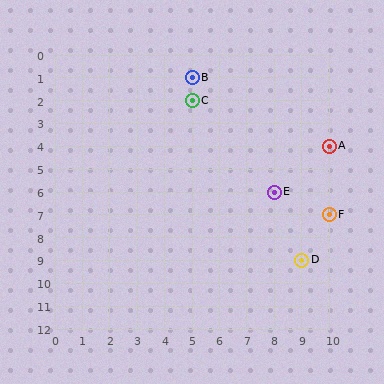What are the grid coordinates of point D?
Point D is at grid coordinates (9, 9).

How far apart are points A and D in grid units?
Points A and D are 1 column and 5 rows apart (about 5.1 grid units diagonally).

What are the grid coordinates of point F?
Point F is at grid coordinates (10, 7).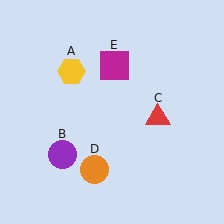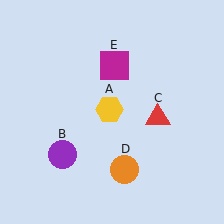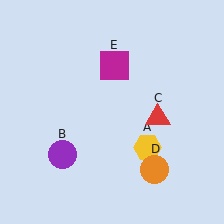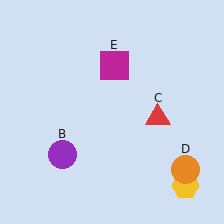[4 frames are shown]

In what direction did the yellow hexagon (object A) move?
The yellow hexagon (object A) moved down and to the right.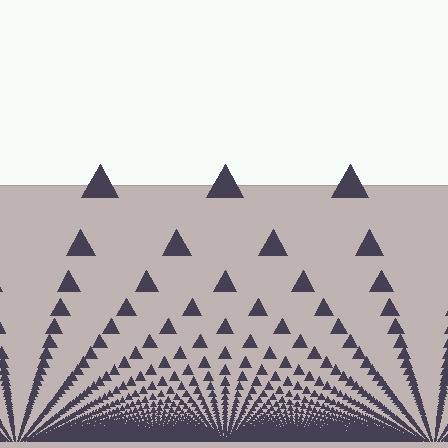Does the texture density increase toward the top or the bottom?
Density increases toward the bottom.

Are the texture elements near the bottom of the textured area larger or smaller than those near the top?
Smaller. The gradient is inverted — elements near the bottom are smaller and denser.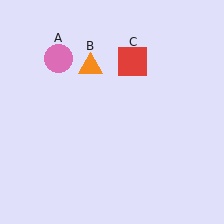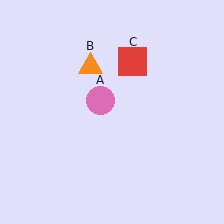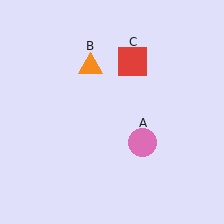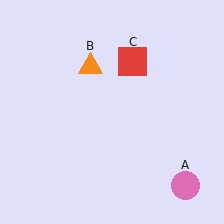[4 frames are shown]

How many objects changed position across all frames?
1 object changed position: pink circle (object A).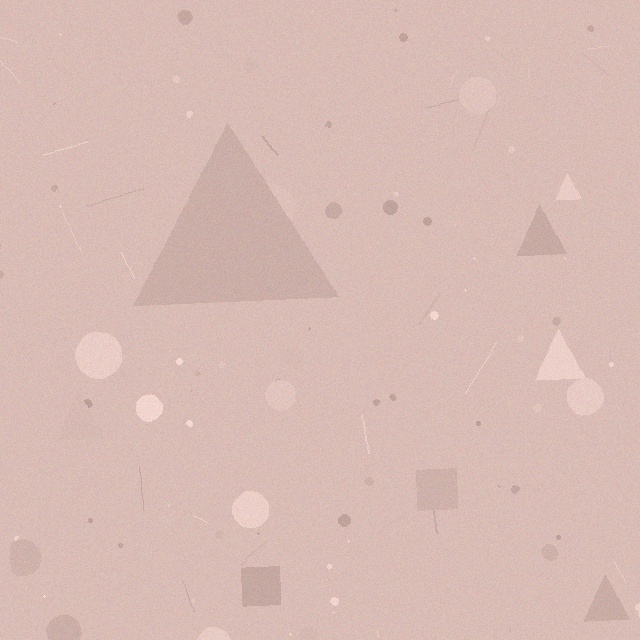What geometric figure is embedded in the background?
A triangle is embedded in the background.